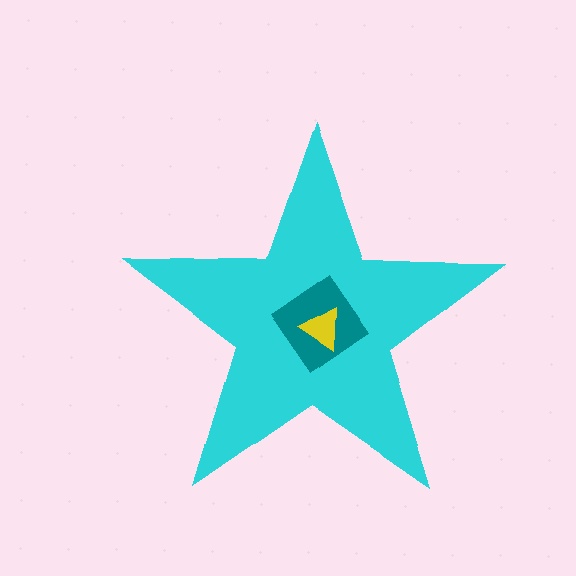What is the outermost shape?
The cyan star.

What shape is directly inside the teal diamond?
The yellow triangle.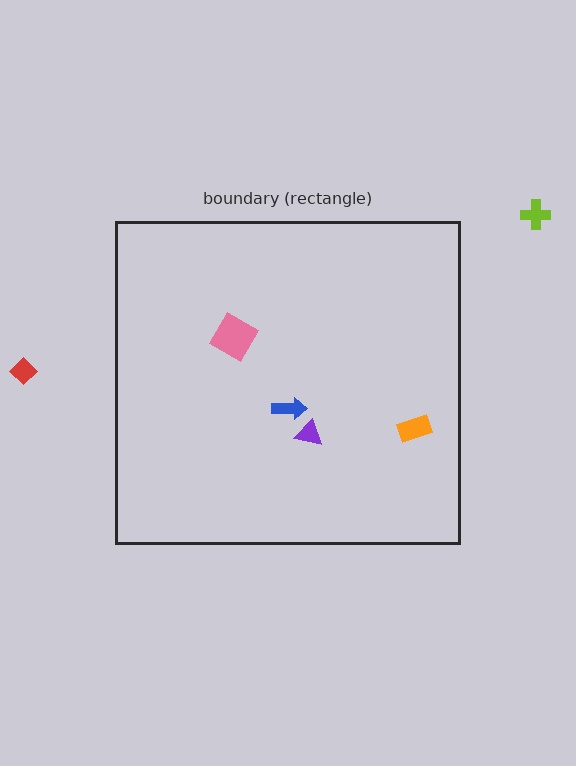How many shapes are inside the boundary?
4 inside, 2 outside.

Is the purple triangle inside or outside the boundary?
Inside.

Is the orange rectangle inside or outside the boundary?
Inside.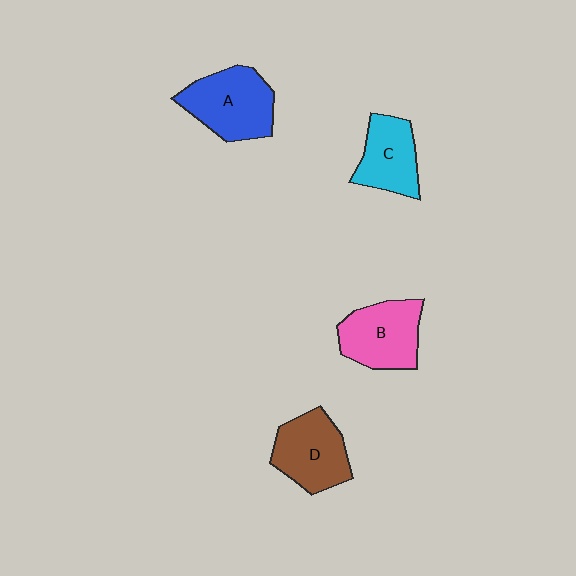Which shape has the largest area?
Shape A (blue).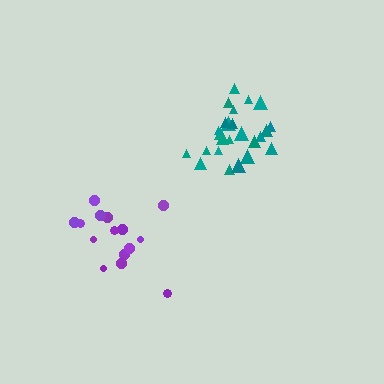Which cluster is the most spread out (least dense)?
Purple.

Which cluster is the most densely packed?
Teal.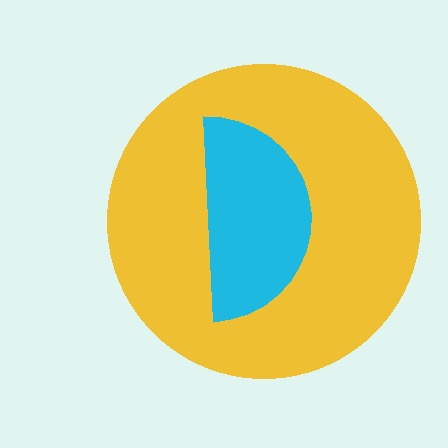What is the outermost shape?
The yellow circle.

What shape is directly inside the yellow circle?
The cyan semicircle.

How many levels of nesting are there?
2.